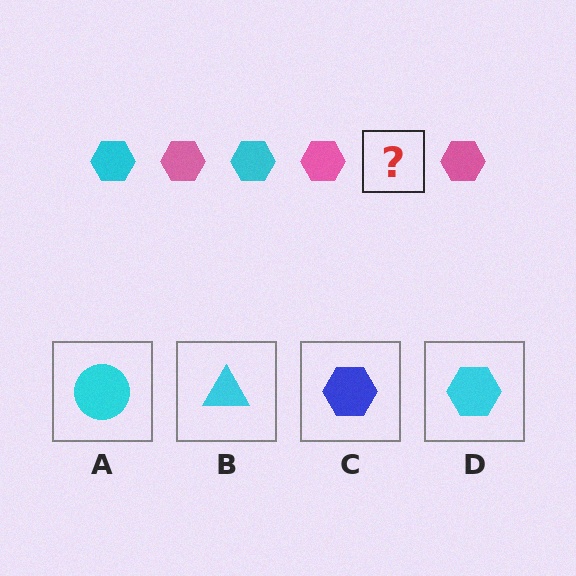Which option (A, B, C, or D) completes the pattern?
D.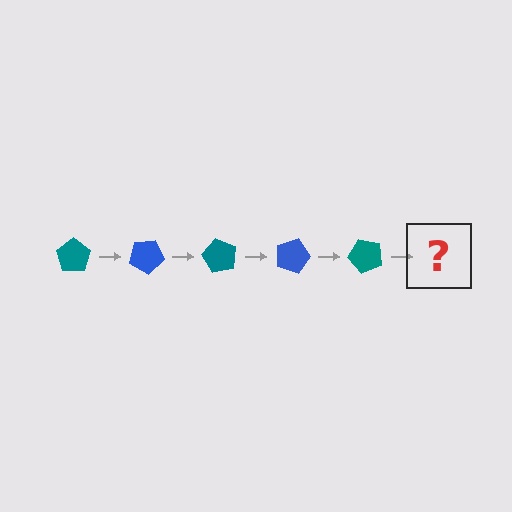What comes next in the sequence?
The next element should be a blue pentagon, rotated 150 degrees from the start.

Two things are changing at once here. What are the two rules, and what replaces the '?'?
The two rules are that it rotates 30 degrees each step and the color cycles through teal and blue. The '?' should be a blue pentagon, rotated 150 degrees from the start.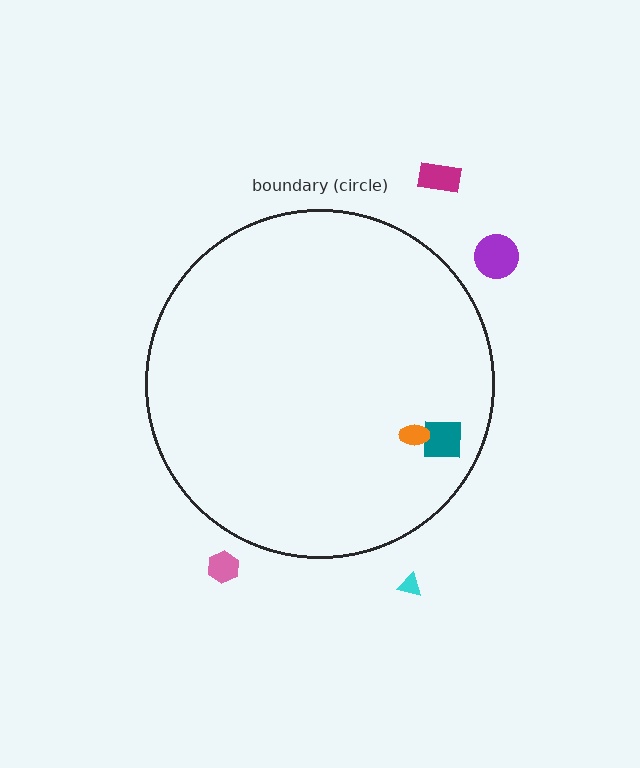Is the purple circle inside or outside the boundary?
Outside.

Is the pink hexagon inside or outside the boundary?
Outside.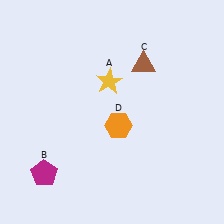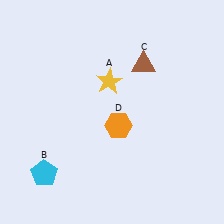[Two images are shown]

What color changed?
The pentagon (B) changed from magenta in Image 1 to cyan in Image 2.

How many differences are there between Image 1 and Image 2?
There is 1 difference between the two images.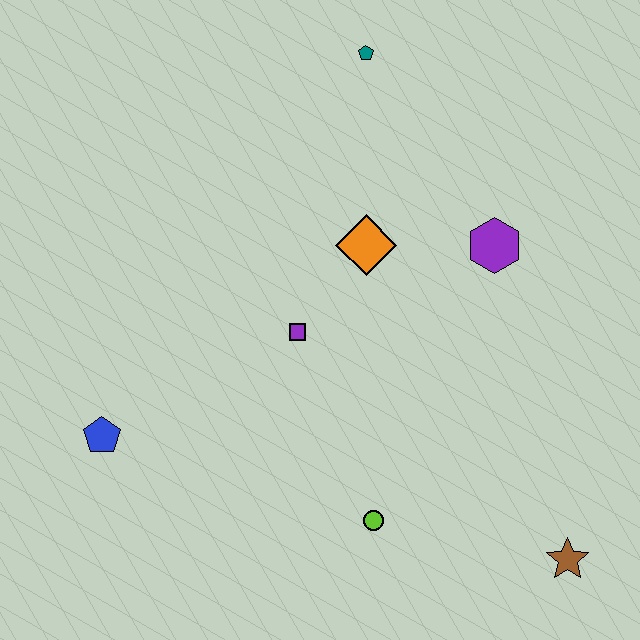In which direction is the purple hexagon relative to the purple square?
The purple hexagon is to the right of the purple square.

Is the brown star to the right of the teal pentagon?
Yes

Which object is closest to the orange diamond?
The purple square is closest to the orange diamond.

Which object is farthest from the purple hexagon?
The blue pentagon is farthest from the purple hexagon.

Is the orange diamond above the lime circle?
Yes